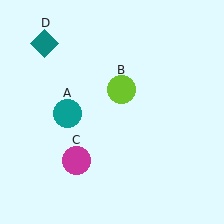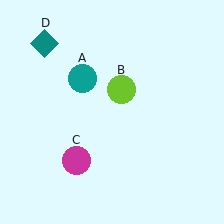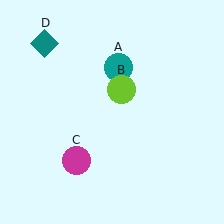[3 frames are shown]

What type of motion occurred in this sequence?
The teal circle (object A) rotated clockwise around the center of the scene.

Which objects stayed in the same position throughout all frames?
Lime circle (object B) and magenta circle (object C) and teal diamond (object D) remained stationary.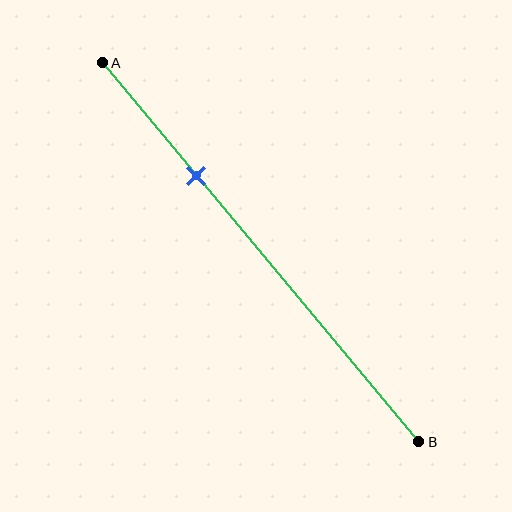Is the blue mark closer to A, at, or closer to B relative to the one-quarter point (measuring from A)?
The blue mark is closer to point B than the one-quarter point of segment AB.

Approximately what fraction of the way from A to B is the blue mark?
The blue mark is approximately 30% of the way from A to B.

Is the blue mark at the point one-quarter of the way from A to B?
No, the mark is at about 30% from A, not at the 25% one-quarter point.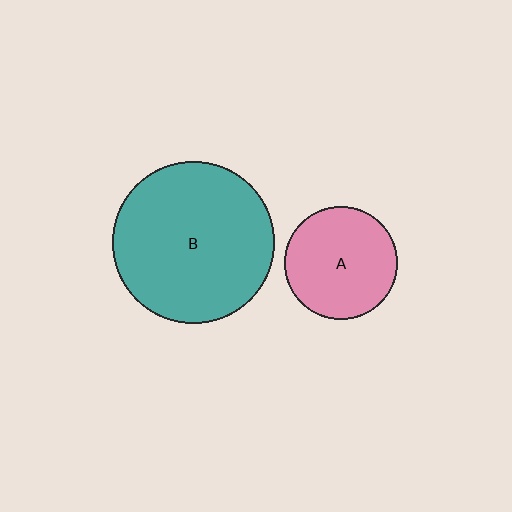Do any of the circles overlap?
No, none of the circles overlap.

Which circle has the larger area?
Circle B (teal).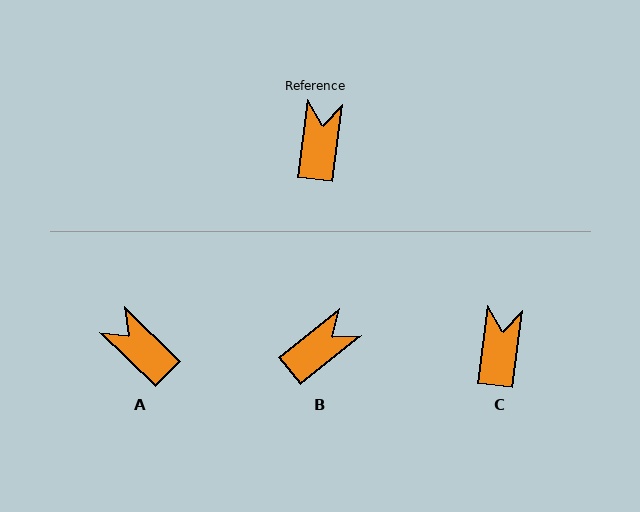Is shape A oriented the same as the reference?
No, it is off by about 53 degrees.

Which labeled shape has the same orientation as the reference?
C.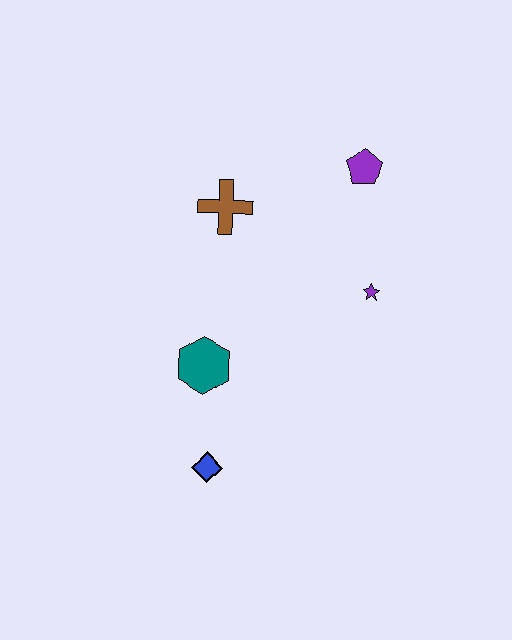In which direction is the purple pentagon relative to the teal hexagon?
The purple pentagon is above the teal hexagon.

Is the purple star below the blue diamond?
No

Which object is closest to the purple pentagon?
The purple star is closest to the purple pentagon.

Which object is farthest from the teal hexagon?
The purple pentagon is farthest from the teal hexagon.